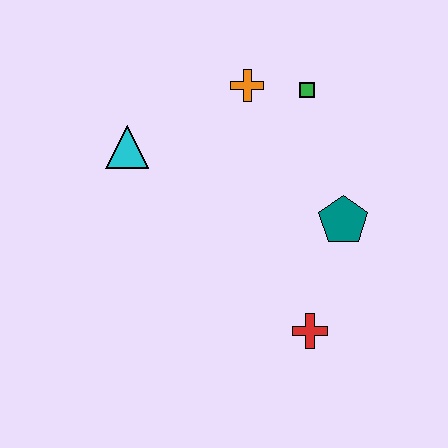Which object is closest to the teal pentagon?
The red cross is closest to the teal pentagon.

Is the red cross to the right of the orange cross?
Yes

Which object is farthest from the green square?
The red cross is farthest from the green square.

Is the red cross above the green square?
No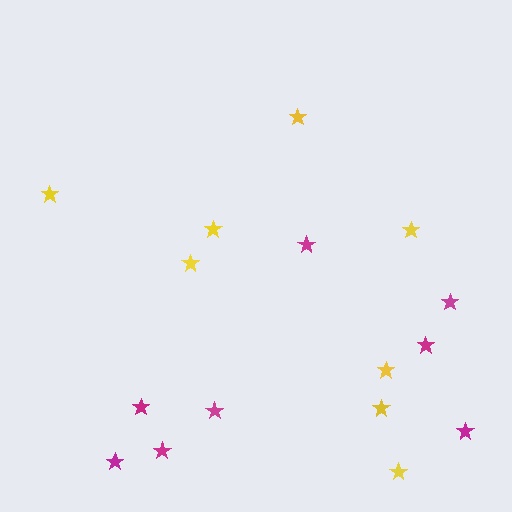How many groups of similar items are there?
There are 2 groups: one group of magenta stars (8) and one group of yellow stars (8).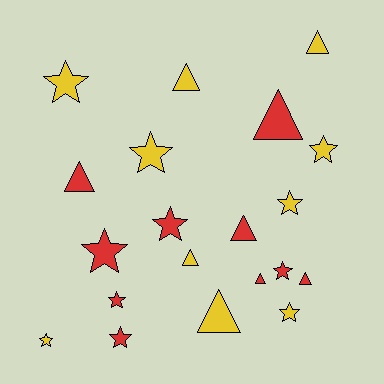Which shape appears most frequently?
Star, with 11 objects.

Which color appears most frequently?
Yellow, with 10 objects.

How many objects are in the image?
There are 20 objects.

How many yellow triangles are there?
There are 4 yellow triangles.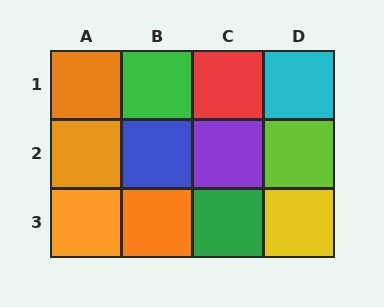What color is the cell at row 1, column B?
Green.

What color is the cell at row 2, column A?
Orange.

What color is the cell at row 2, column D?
Lime.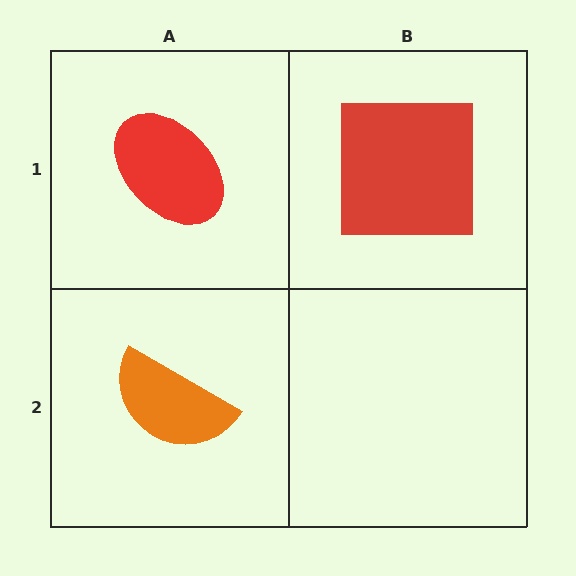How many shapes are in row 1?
2 shapes.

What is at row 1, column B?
A red square.